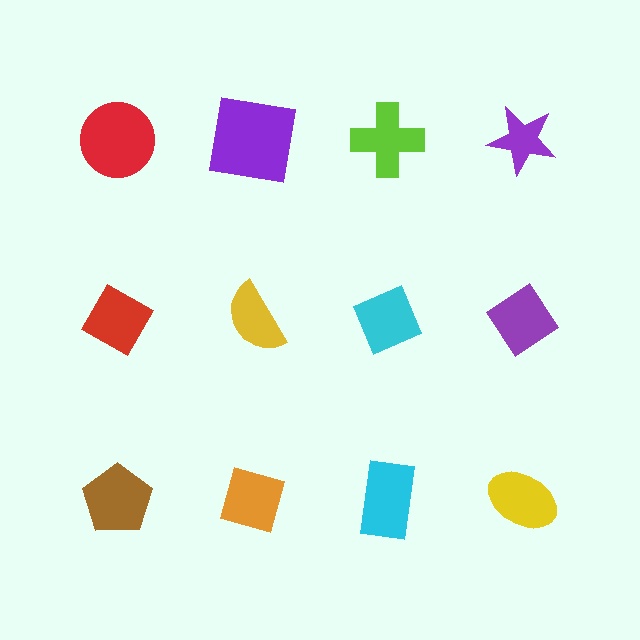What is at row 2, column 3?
A cyan diamond.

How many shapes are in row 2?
4 shapes.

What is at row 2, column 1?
A red diamond.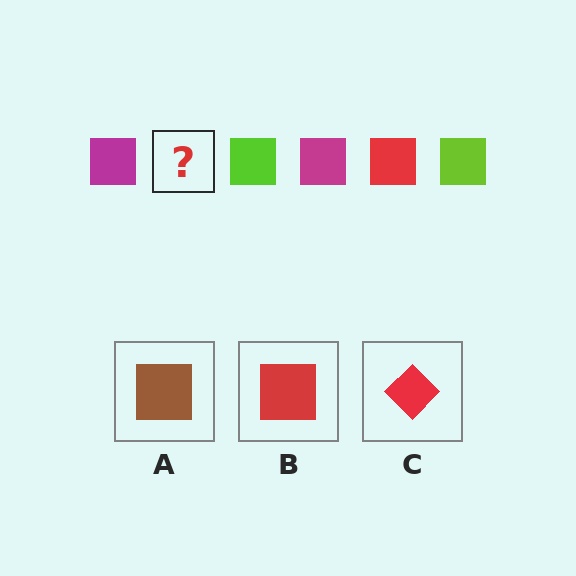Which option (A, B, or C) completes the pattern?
B.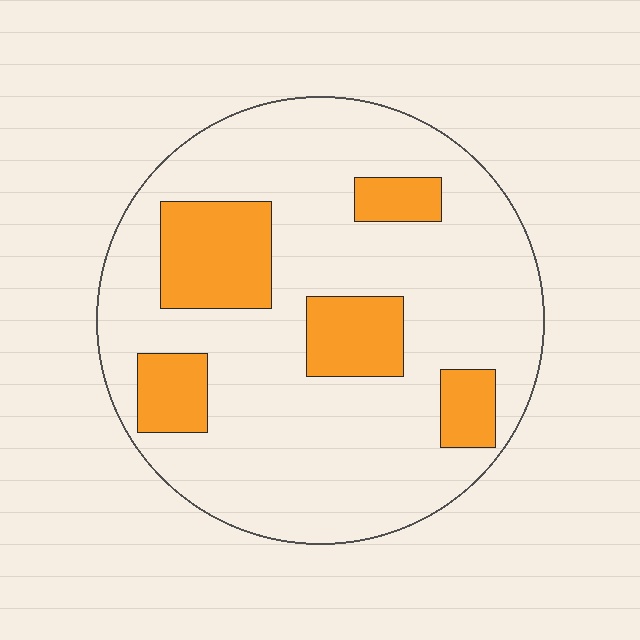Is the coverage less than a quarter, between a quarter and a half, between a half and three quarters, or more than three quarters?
Less than a quarter.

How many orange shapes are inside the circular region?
5.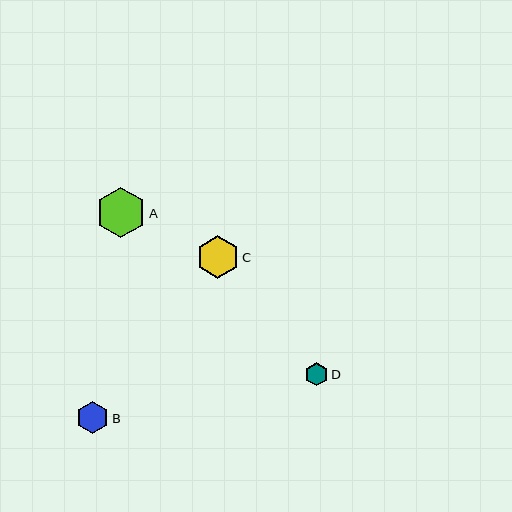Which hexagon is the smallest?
Hexagon D is the smallest with a size of approximately 23 pixels.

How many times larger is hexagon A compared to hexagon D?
Hexagon A is approximately 2.2 times the size of hexagon D.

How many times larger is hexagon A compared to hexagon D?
Hexagon A is approximately 2.2 times the size of hexagon D.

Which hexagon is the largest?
Hexagon A is the largest with a size of approximately 51 pixels.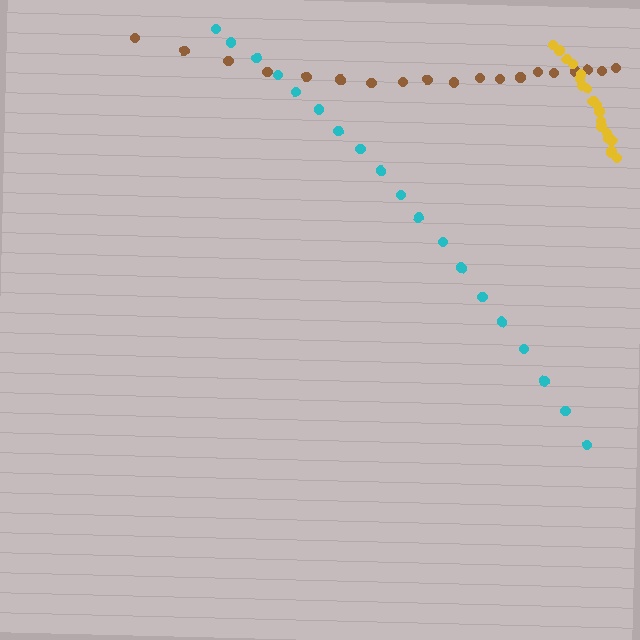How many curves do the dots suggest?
There are 3 distinct paths.